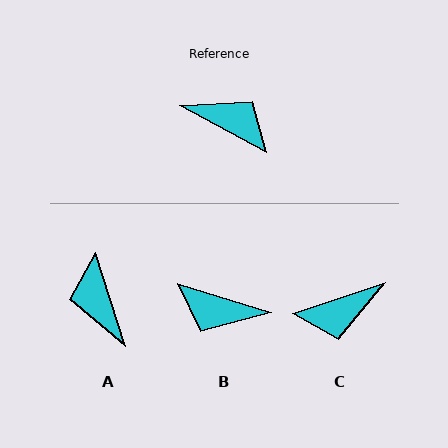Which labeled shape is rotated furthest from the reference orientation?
B, about 168 degrees away.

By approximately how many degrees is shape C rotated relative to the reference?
Approximately 133 degrees clockwise.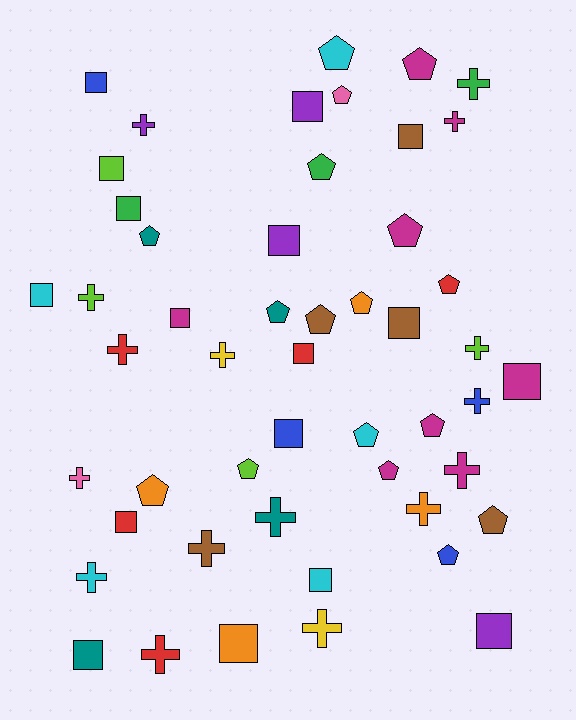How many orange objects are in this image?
There are 4 orange objects.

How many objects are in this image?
There are 50 objects.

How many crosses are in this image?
There are 16 crosses.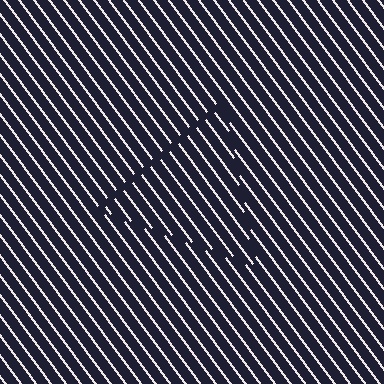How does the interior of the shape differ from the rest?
The interior of the shape contains the same grating, shifted by half a period — the contour is defined by the phase discontinuity where line-ends from the inner and outer gratings abut.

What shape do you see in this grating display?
An illusory triangle. The interior of the shape contains the same grating, shifted by half a period — the contour is defined by the phase discontinuity where line-ends from the inner and outer gratings abut.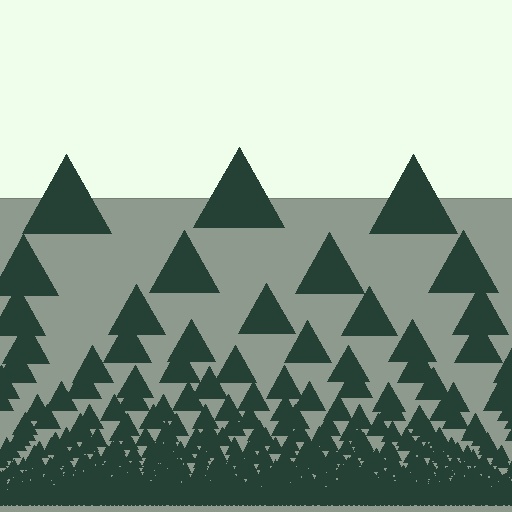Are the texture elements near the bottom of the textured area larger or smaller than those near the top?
Smaller. The gradient is inverted — elements near the bottom are smaller and denser.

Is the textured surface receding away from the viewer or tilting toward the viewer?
The surface appears to tilt toward the viewer. Texture elements get larger and sparser toward the top.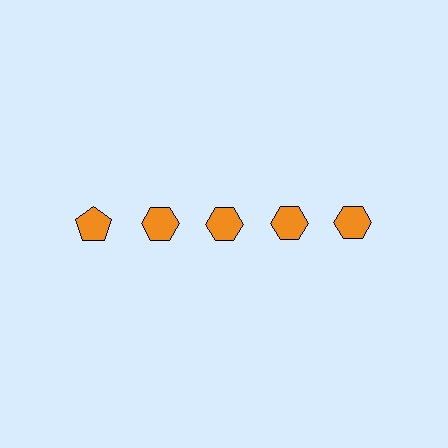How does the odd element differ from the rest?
It has a different shape: pentagon instead of hexagon.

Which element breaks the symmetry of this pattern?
The orange pentagon in the top row, leftmost column breaks the symmetry. All other shapes are orange hexagons.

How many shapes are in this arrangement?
There are 5 shapes arranged in a grid pattern.